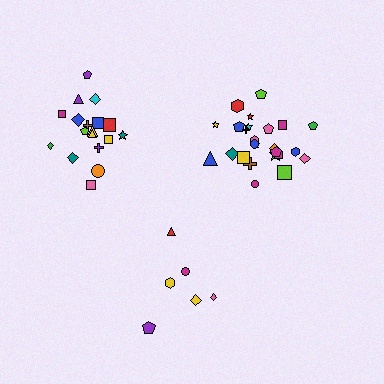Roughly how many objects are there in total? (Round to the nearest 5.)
Roughly 50 objects in total.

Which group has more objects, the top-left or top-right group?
The top-right group.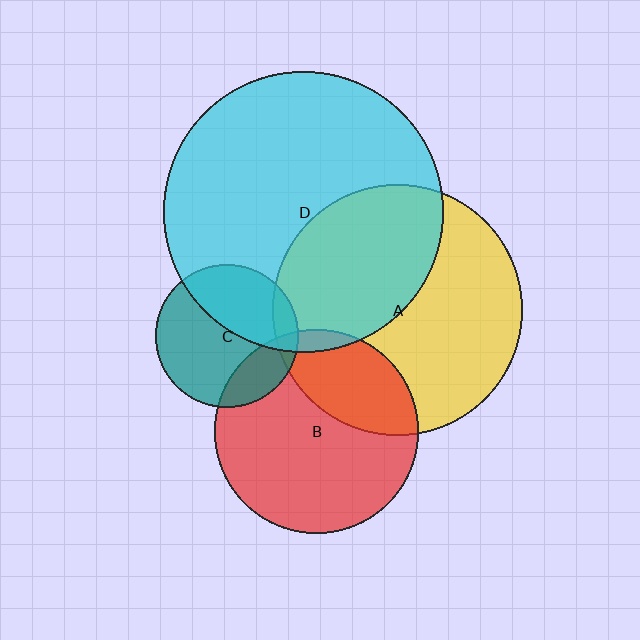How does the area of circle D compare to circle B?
Approximately 1.9 times.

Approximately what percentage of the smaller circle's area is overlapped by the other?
Approximately 10%.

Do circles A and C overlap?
Yes.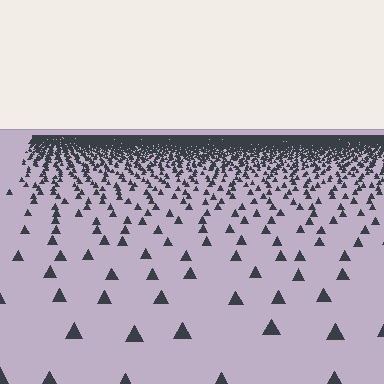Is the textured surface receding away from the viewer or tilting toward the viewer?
The surface is receding away from the viewer. Texture elements get smaller and denser toward the top.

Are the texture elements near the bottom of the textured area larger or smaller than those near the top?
Larger. Near the bottom, elements are closer to the viewer and appear at a bigger on-screen size.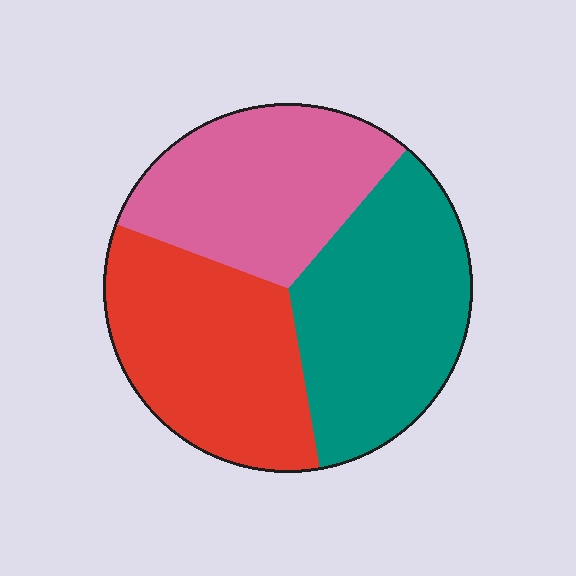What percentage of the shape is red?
Red covers about 35% of the shape.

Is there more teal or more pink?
Teal.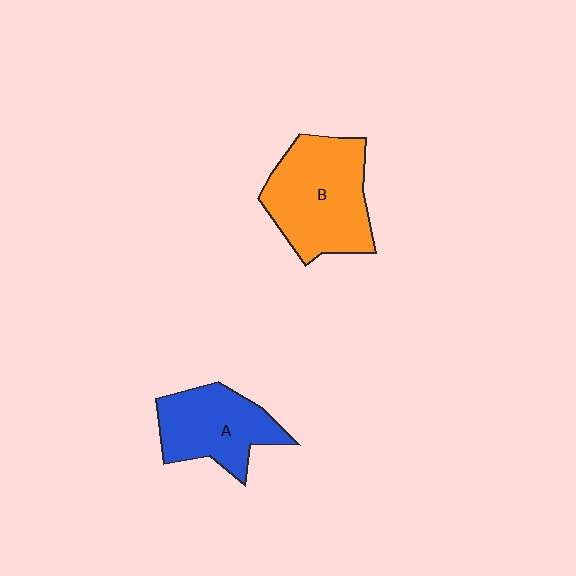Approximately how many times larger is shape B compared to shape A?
Approximately 1.3 times.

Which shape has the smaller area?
Shape A (blue).